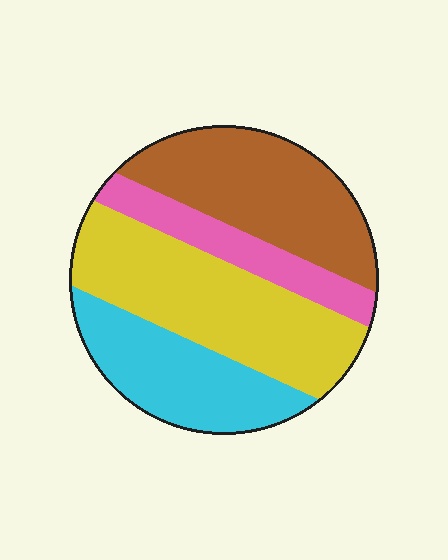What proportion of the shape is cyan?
Cyan covers roughly 25% of the shape.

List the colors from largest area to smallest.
From largest to smallest: yellow, brown, cyan, pink.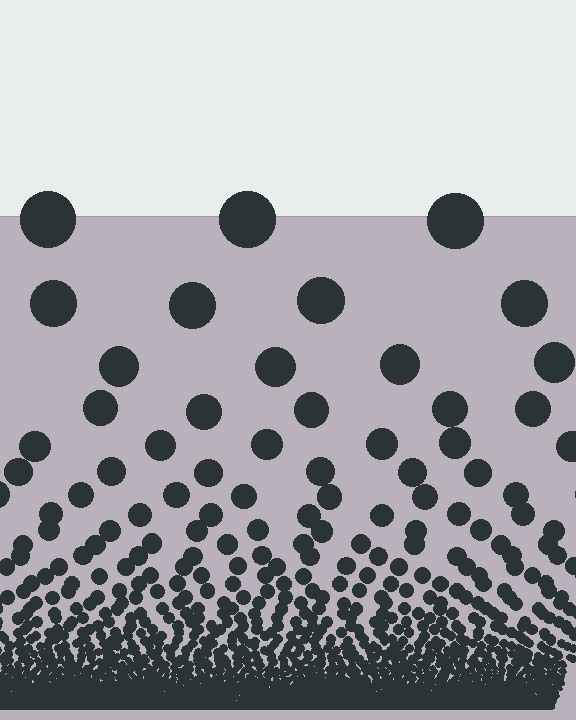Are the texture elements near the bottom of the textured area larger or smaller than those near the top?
Smaller. The gradient is inverted — elements near the bottom are smaller and denser.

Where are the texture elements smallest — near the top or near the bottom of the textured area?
Near the bottom.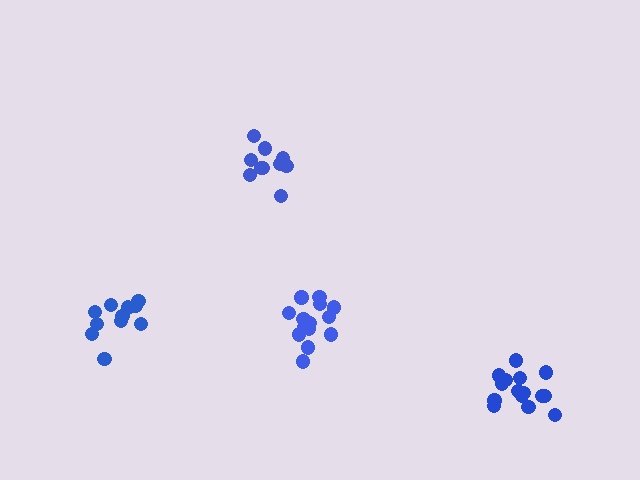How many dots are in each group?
Group 1: 10 dots, Group 2: 11 dots, Group 3: 14 dots, Group 4: 15 dots (50 total).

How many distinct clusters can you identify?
There are 4 distinct clusters.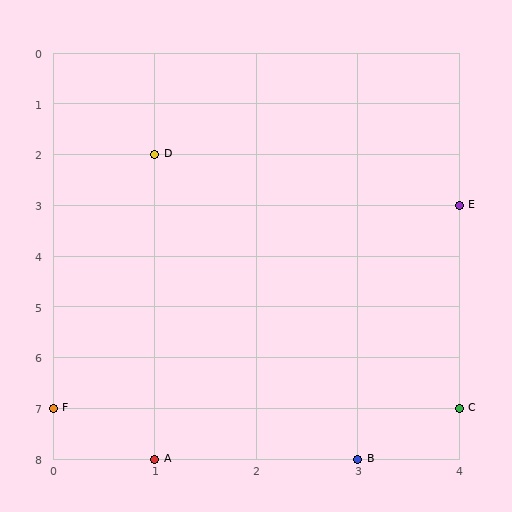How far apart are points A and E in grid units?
Points A and E are 3 columns and 5 rows apart (about 5.8 grid units diagonally).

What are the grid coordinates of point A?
Point A is at grid coordinates (1, 8).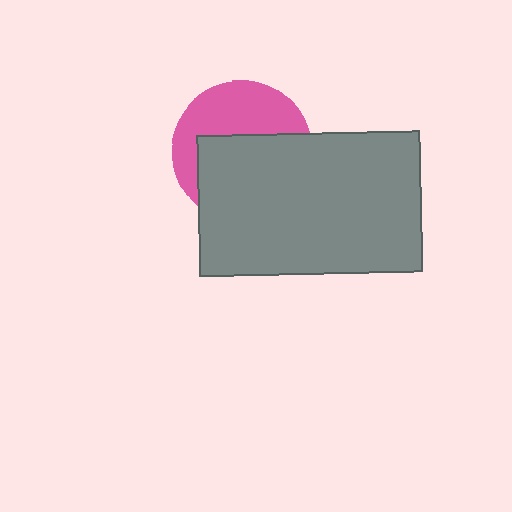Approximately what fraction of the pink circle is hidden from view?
Roughly 57% of the pink circle is hidden behind the gray rectangle.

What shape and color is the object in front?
The object in front is a gray rectangle.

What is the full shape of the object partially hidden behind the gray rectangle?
The partially hidden object is a pink circle.